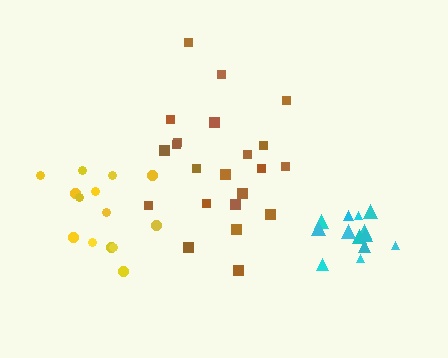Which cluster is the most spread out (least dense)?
Brown.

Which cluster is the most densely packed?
Cyan.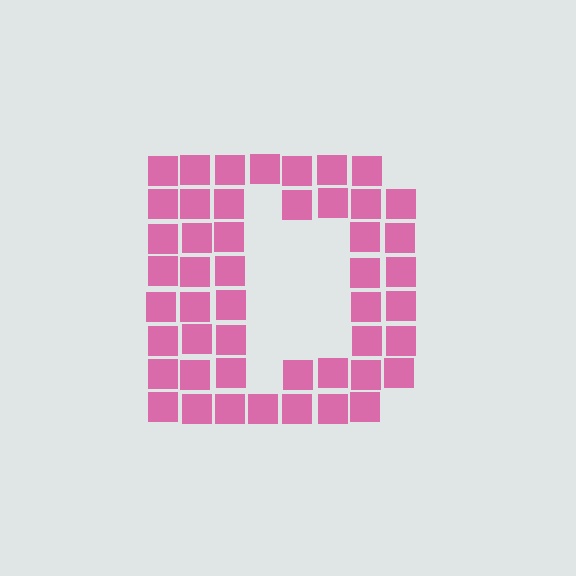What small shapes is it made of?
It is made of small squares.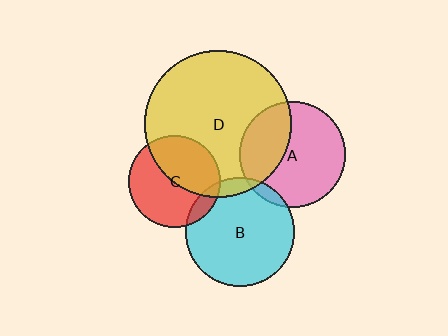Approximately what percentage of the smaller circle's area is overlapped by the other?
Approximately 35%.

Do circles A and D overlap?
Yes.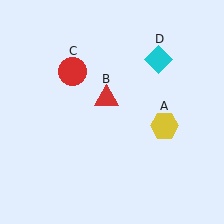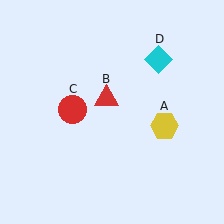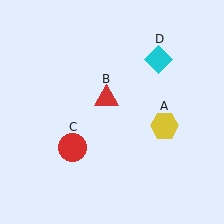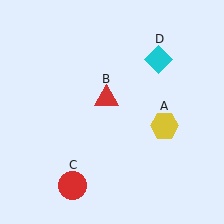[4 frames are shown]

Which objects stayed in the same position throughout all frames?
Yellow hexagon (object A) and red triangle (object B) and cyan diamond (object D) remained stationary.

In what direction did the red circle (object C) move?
The red circle (object C) moved down.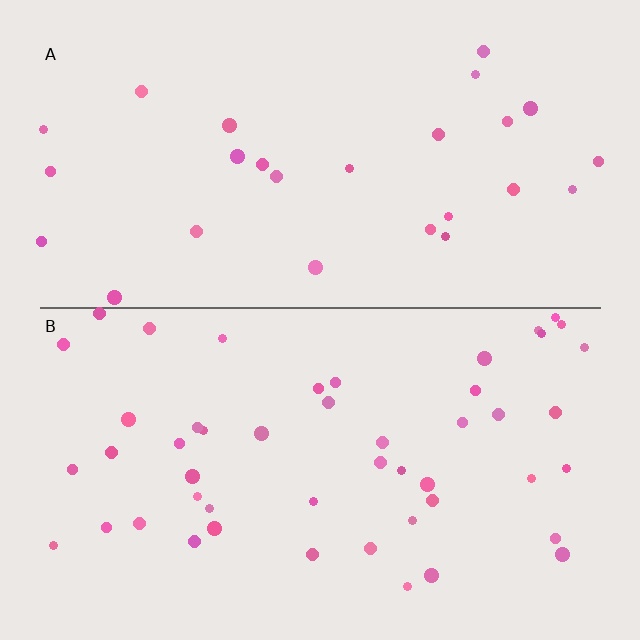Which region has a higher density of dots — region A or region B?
B (the bottom).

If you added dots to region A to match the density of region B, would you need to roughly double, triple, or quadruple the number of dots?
Approximately double.